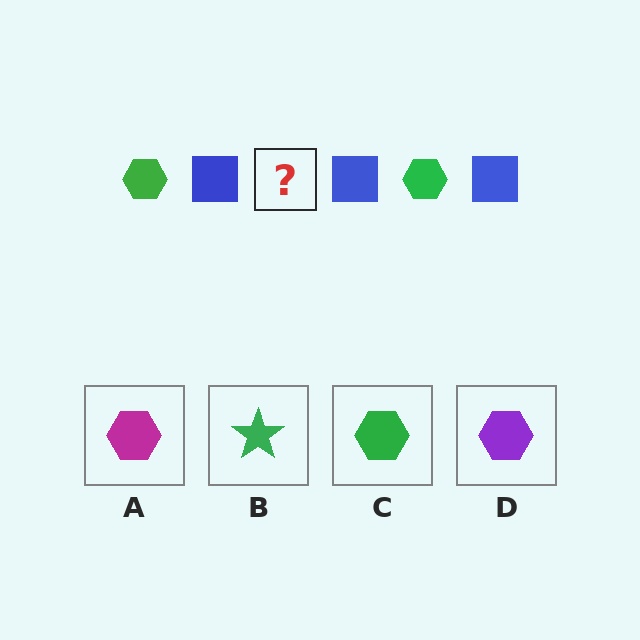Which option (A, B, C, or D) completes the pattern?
C.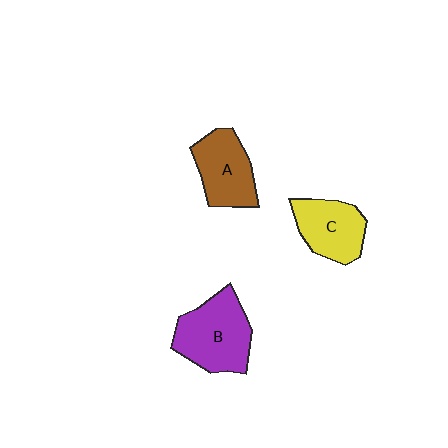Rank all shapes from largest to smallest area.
From largest to smallest: B (purple), A (brown), C (yellow).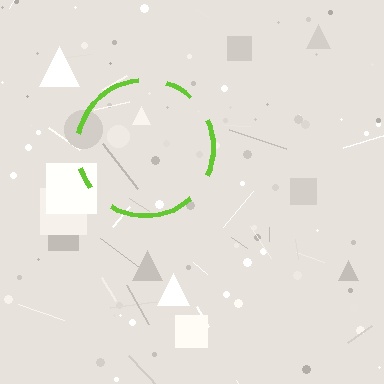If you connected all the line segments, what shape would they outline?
They would outline a circle.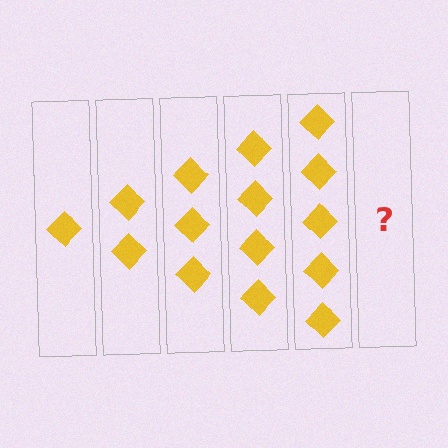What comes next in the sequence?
The next element should be 6 diamonds.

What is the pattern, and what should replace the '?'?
The pattern is that each step adds one more diamond. The '?' should be 6 diamonds.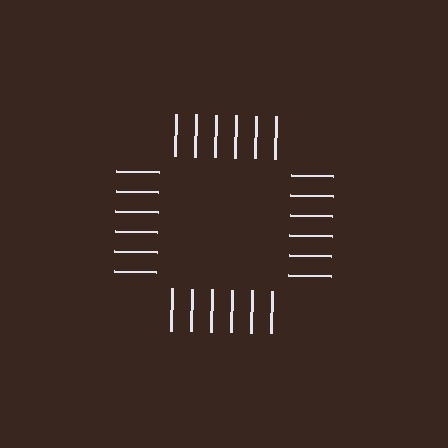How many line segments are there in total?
24 — 6 along each of the 4 edges.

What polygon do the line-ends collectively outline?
An illusory square — the line segments terminate on its edges but no continuous stroke is drawn.